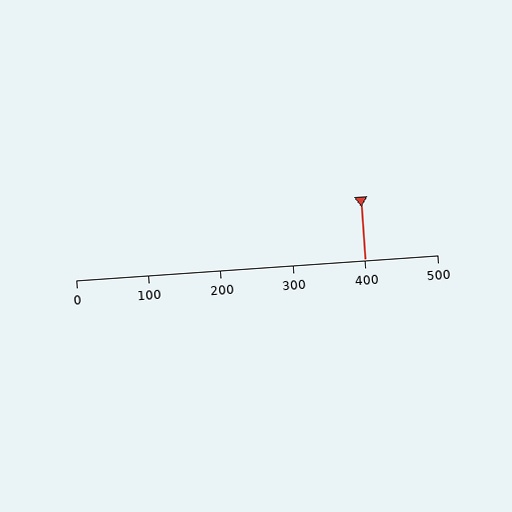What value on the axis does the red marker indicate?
The marker indicates approximately 400.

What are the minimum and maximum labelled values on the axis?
The axis runs from 0 to 500.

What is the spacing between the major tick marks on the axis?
The major ticks are spaced 100 apart.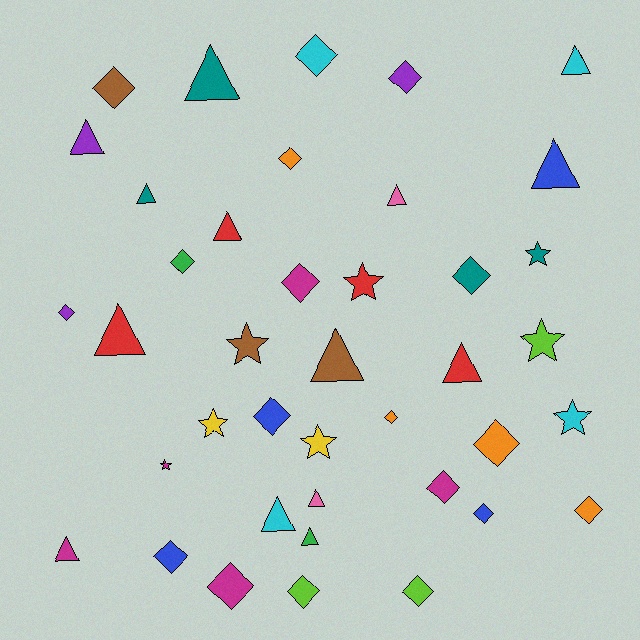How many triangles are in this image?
There are 14 triangles.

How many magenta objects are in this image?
There are 5 magenta objects.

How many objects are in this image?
There are 40 objects.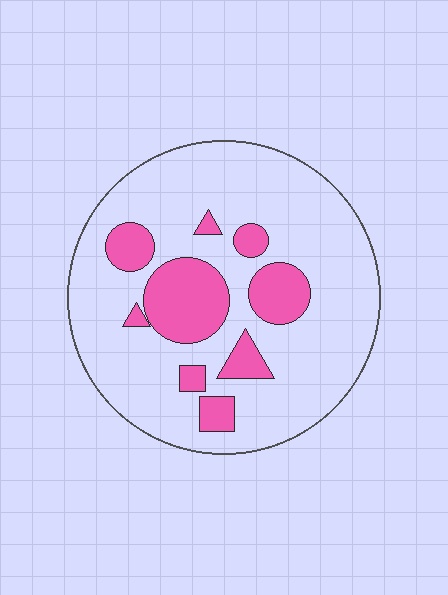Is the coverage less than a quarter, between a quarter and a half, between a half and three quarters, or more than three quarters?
Less than a quarter.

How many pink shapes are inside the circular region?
9.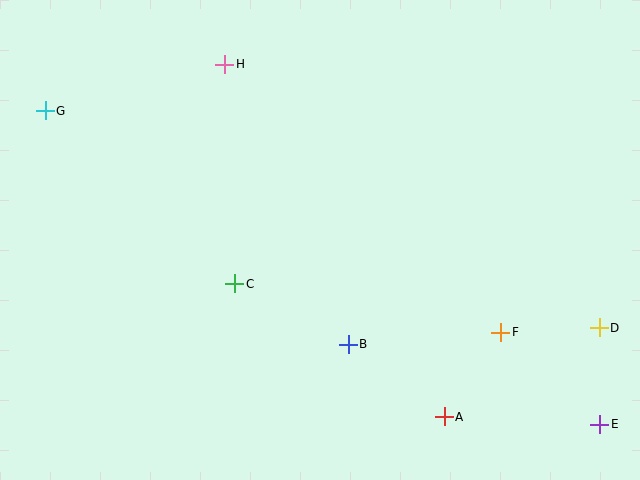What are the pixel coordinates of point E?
Point E is at (600, 424).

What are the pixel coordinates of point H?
Point H is at (225, 64).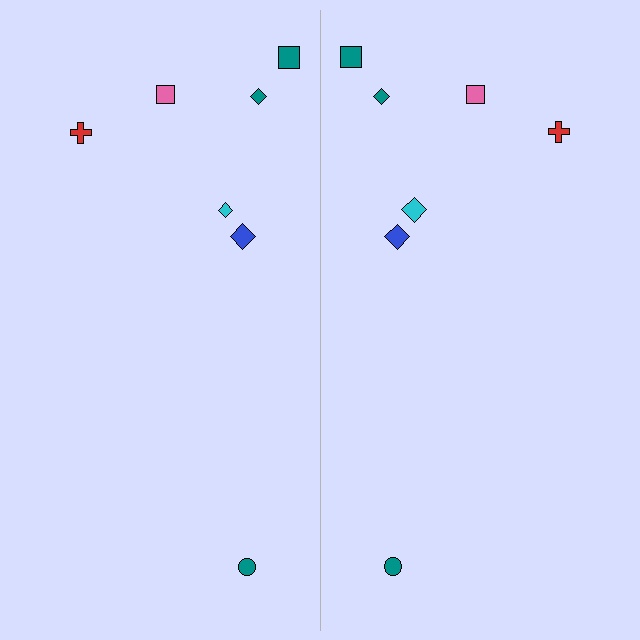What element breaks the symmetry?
The cyan diamond on the right side has a different size than its mirror counterpart.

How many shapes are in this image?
There are 14 shapes in this image.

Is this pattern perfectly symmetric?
No, the pattern is not perfectly symmetric. The cyan diamond on the right side has a different size than its mirror counterpart.